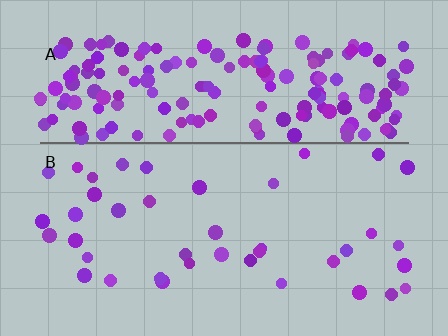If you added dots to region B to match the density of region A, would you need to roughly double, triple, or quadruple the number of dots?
Approximately quadruple.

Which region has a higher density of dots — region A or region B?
A (the top).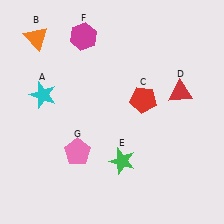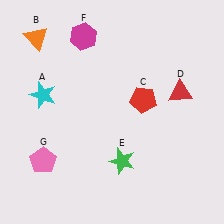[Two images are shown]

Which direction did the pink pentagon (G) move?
The pink pentagon (G) moved left.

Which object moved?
The pink pentagon (G) moved left.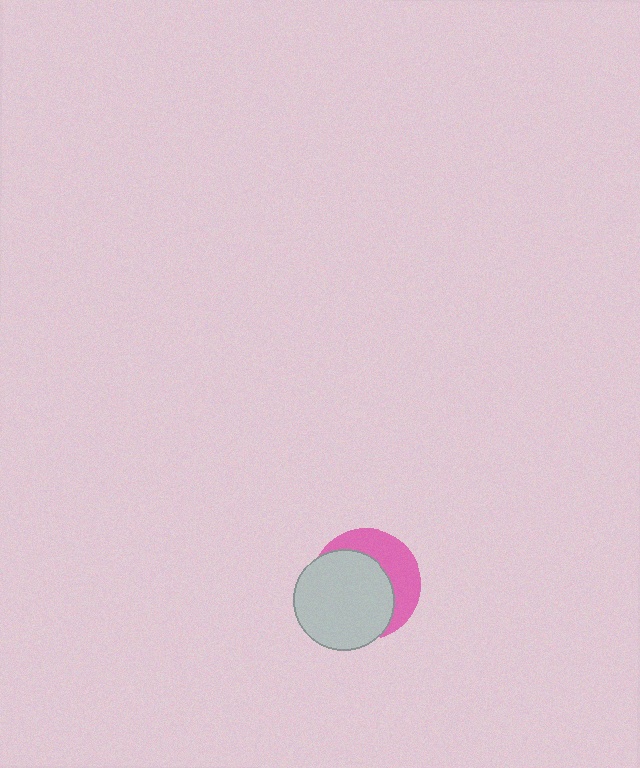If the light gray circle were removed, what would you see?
You would see the complete pink circle.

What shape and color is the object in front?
The object in front is a light gray circle.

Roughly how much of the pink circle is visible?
A small part of it is visible (roughly 38%).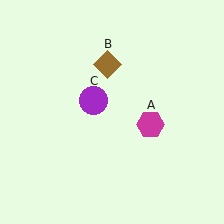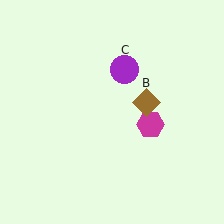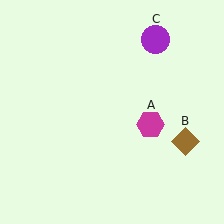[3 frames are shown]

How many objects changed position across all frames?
2 objects changed position: brown diamond (object B), purple circle (object C).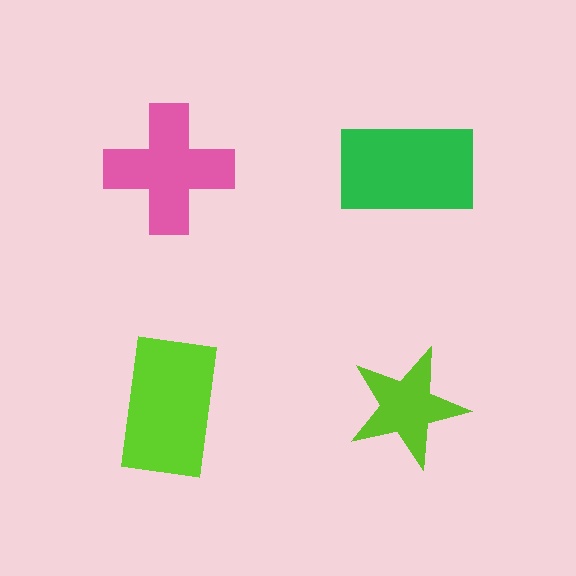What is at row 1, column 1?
A pink cross.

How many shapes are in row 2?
2 shapes.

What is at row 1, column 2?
A green rectangle.